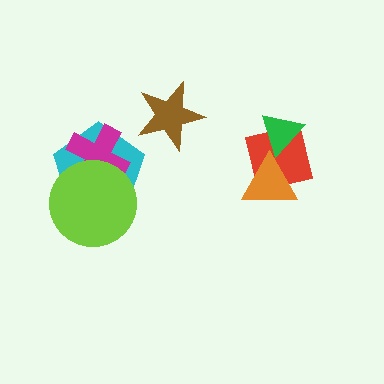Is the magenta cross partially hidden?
Yes, it is partially covered by another shape.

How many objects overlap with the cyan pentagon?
2 objects overlap with the cyan pentagon.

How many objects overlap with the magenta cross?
2 objects overlap with the magenta cross.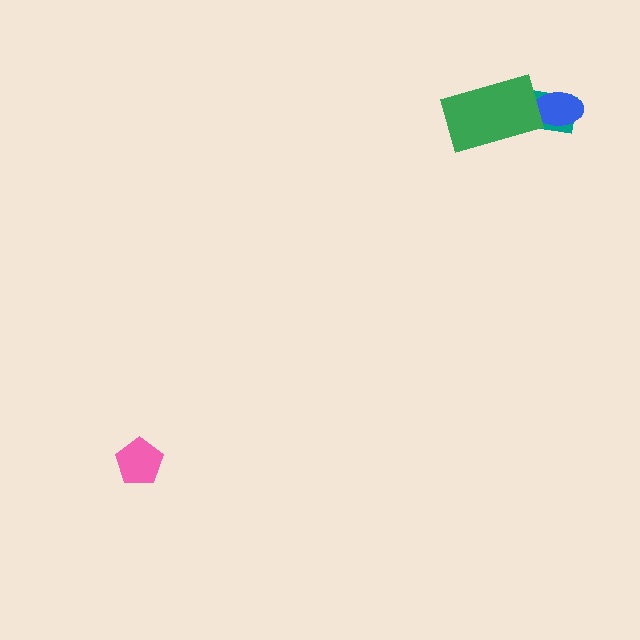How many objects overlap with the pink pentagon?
0 objects overlap with the pink pentagon.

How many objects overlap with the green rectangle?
1 object overlaps with the green rectangle.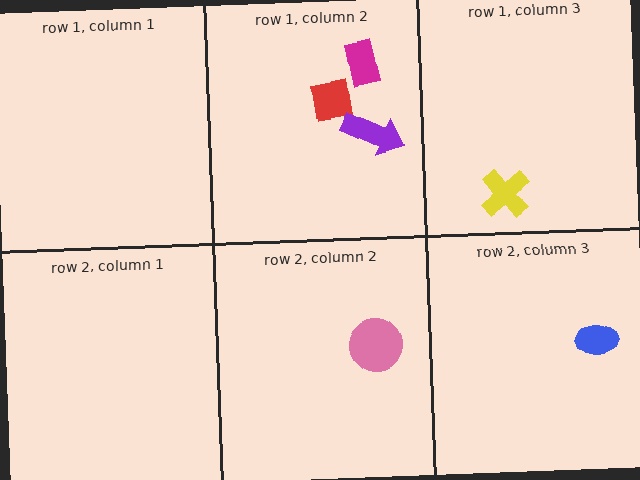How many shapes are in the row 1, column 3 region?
1.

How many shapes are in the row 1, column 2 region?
3.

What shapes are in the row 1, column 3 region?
The yellow cross.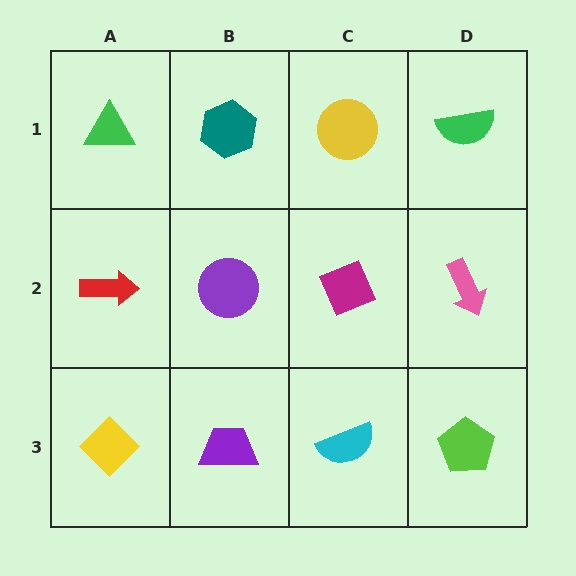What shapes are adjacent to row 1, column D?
A pink arrow (row 2, column D), a yellow circle (row 1, column C).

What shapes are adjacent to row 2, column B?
A teal hexagon (row 1, column B), a purple trapezoid (row 3, column B), a red arrow (row 2, column A), a magenta diamond (row 2, column C).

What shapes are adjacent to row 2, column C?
A yellow circle (row 1, column C), a cyan semicircle (row 3, column C), a purple circle (row 2, column B), a pink arrow (row 2, column D).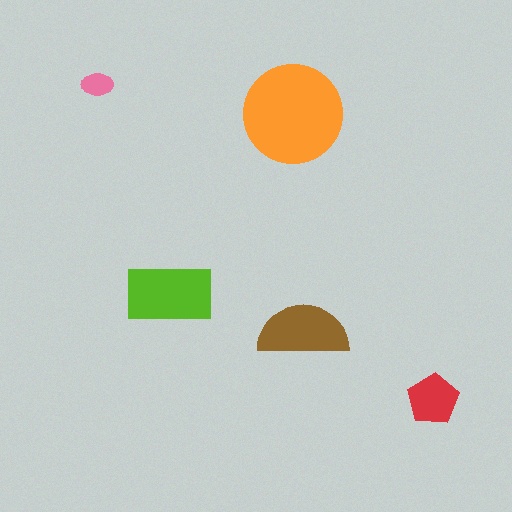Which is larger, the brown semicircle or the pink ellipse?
The brown semicircle.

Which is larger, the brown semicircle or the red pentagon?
The brown semicircle.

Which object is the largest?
The orange circle.